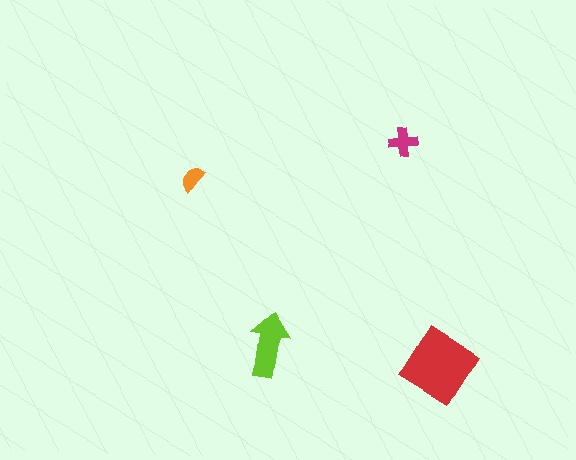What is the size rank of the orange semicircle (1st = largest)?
4th.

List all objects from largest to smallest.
The red diamond, the lime arrow, the magenta cross, the orange semicircle.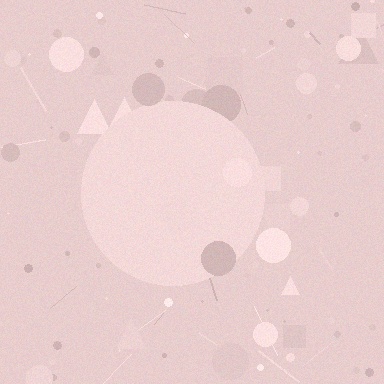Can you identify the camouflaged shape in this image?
The camouflaged shape is a circle.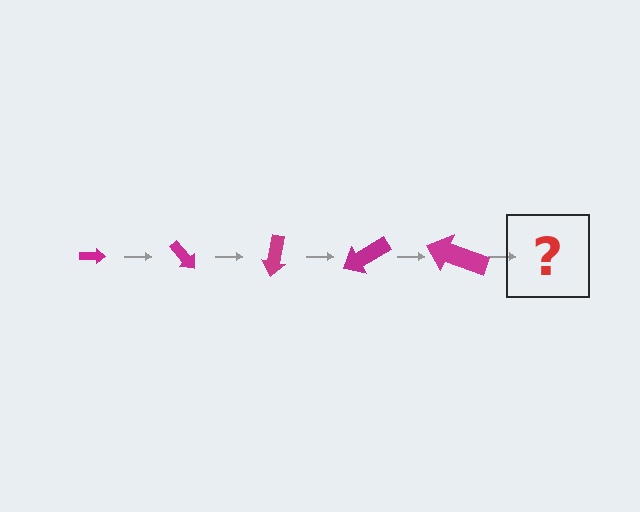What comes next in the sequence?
The next element should be an arrow, larger than the previous one and rotated 250 degrees from the start.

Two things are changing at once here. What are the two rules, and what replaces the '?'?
The two rules are that the arrow grows larger each step and it rotates 50 degrees each step. The '?' should be an arrow, larger than the previous one and rotated 250 degrees from the start.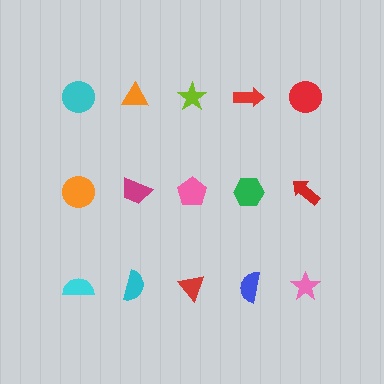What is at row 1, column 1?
A cyan circle.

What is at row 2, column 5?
A red arrow.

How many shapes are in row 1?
5 shapes.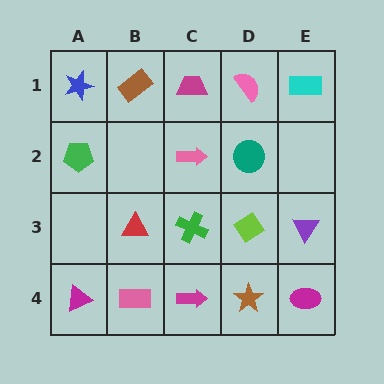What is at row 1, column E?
A cyan rectangle.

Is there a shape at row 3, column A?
No, that cell is empty.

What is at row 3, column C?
A green cross.